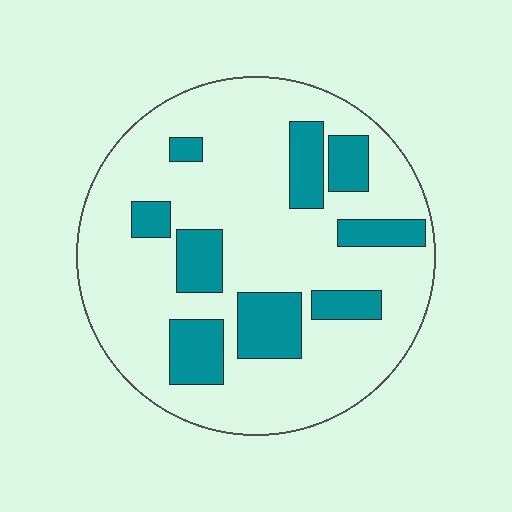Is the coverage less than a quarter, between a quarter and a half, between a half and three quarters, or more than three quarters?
Less than a quarter.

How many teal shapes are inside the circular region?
9.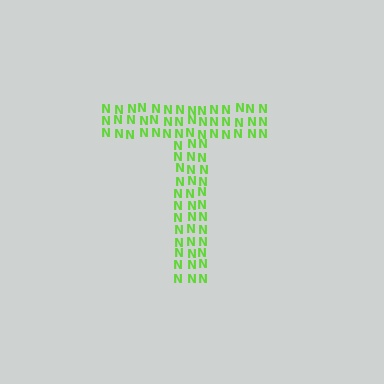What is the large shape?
The large shape is the letter T.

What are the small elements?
The small elements are letter N's.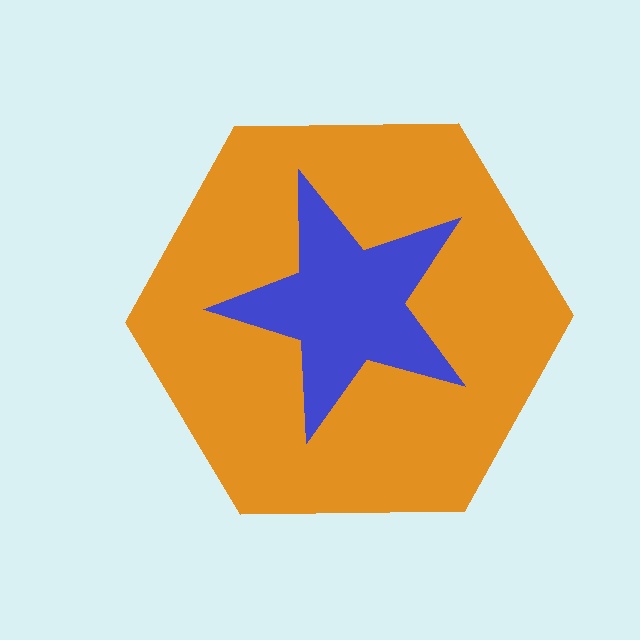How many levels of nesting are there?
2.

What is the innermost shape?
The blue star.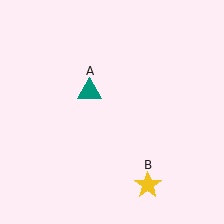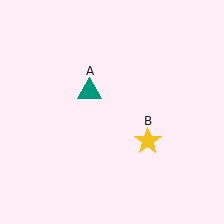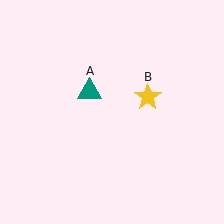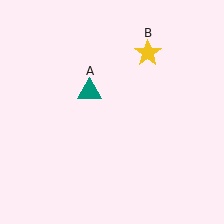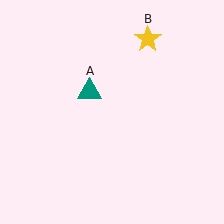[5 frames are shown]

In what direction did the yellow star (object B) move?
The yellow star (object B) moved up.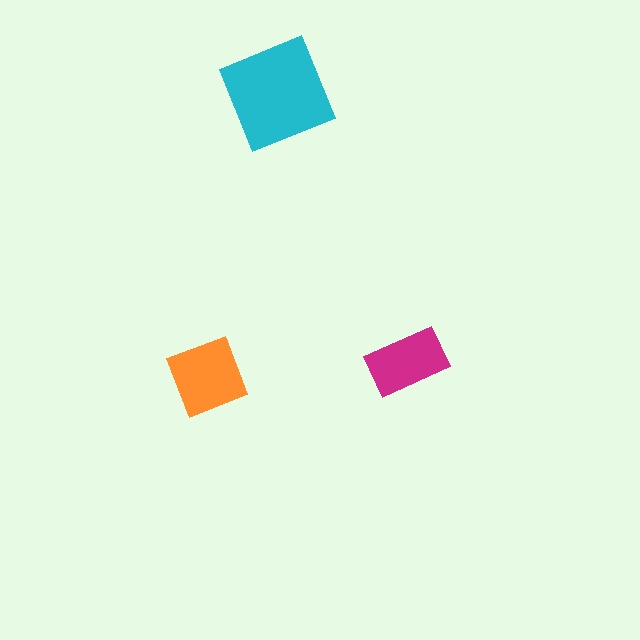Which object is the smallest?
The magenta rectangle.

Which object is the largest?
The cyan square.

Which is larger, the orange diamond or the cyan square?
The cyan square.